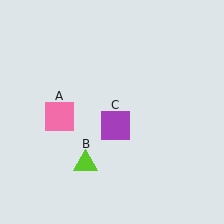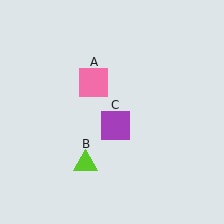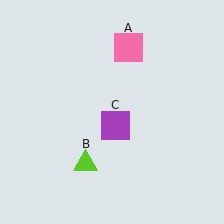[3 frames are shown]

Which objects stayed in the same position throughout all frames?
Lime triangle (object B) and purple square (object C) remained stationary.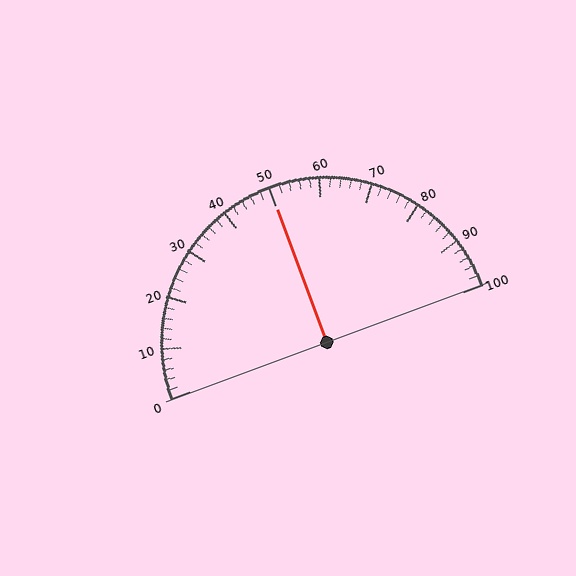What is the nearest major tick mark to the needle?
The nearest major tick mark is 50.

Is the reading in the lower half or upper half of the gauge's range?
The reading is in the upper half of the range (0 to 100).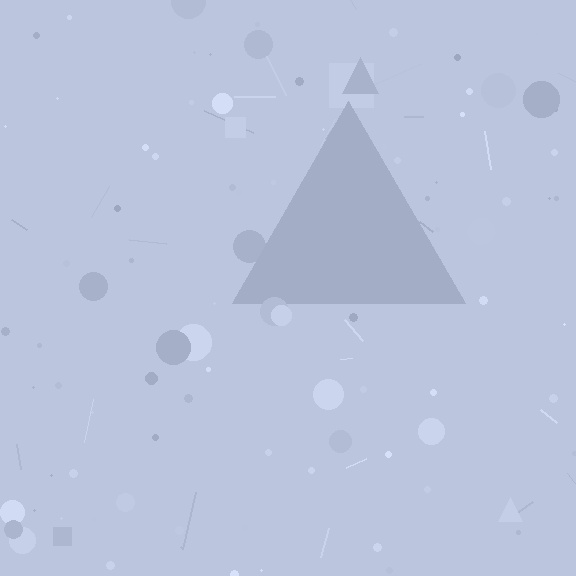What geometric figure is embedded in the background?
A triangle is embedded in the background.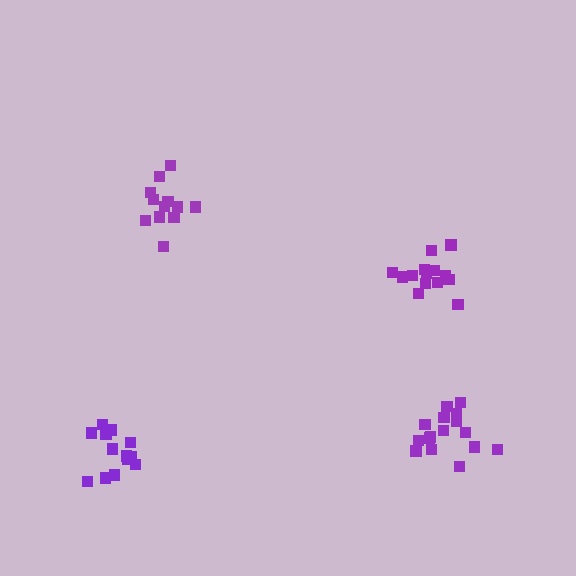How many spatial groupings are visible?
There are 4 spatial groupings.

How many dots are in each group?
Group 1: 14 dots, Group 2: 12 dots, Group 3: 13 dots, Group 4: 16 dots (55 total).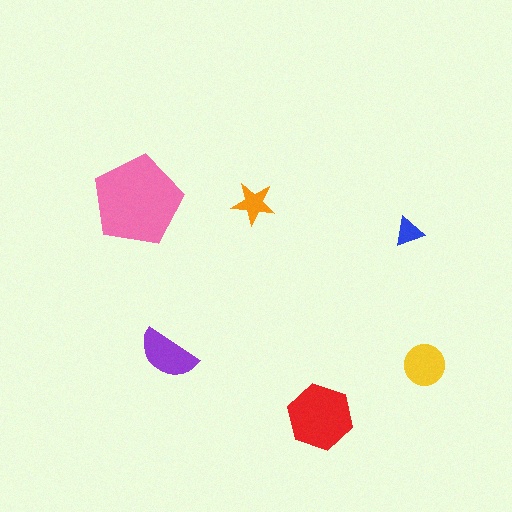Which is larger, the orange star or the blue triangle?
The orange star.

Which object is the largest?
The pink pentagon.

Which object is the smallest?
The blue triangle.